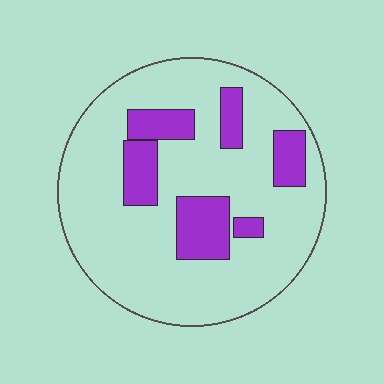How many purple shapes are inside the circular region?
6.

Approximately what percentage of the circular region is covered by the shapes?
Approximately 20%.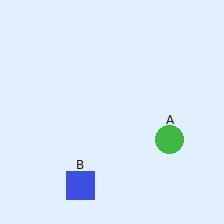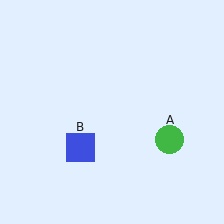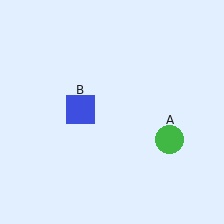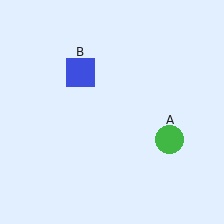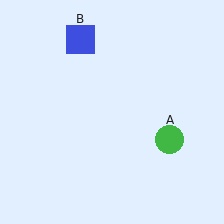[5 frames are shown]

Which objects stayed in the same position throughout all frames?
Green circle (object A) remained stationary.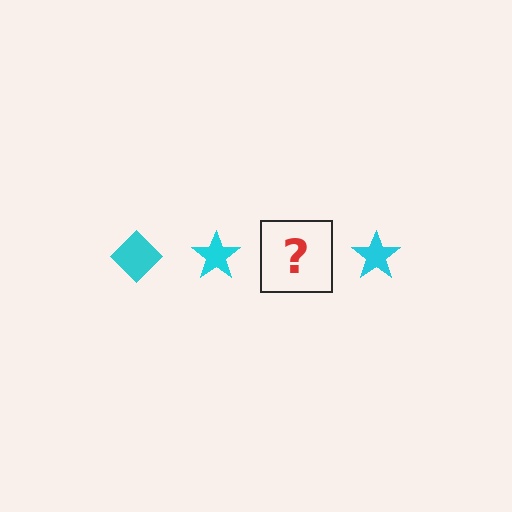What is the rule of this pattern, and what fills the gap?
The rule is that the pattern cycles through diamond, star shapes in cyan. The gap should be filled with a cyan diamond.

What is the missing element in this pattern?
The missing element is a cyan diamond.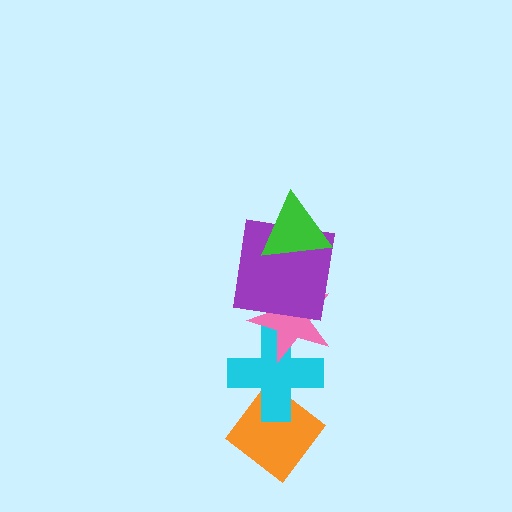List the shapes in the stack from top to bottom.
From top to bottom: the green triangle, the purple square, the pink star, the cyan cross, the orange diamond.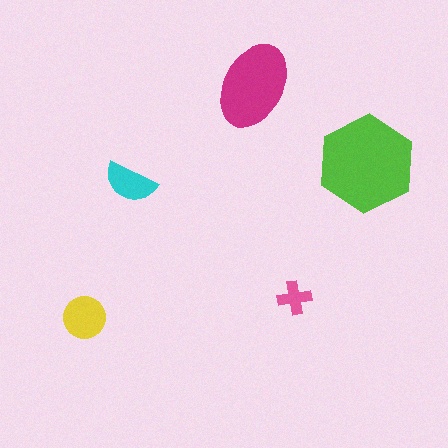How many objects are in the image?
There are 5 objects in the image.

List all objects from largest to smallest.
The lime hexagon, the magenta ellipse, the yellow circle, the cyan semicircle, the pink cross.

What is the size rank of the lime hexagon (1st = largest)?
1st.